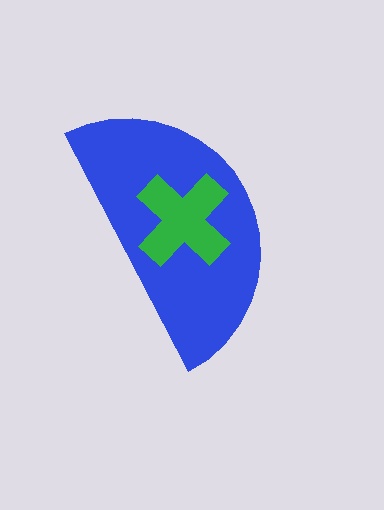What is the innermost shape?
The green cross.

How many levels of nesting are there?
2.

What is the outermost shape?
The blue semicircle.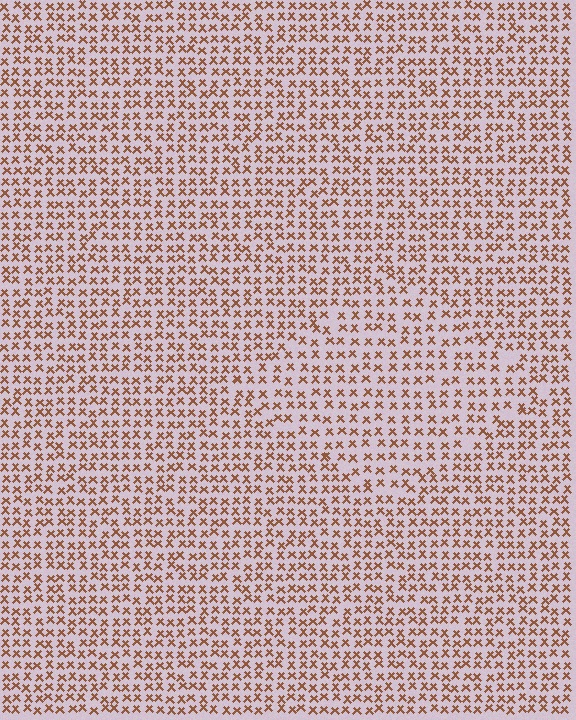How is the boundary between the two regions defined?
The boundary is defined by a change in element density (approximately 1.4x ratio). All elements are the same color, size, and shape.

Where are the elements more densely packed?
The elements are more densely packed outside the diamond boundary.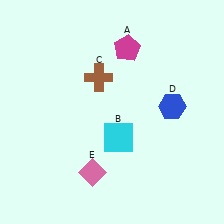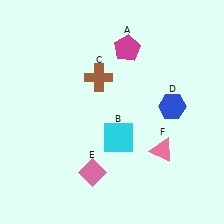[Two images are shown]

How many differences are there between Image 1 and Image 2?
There is 1 difference between the two images.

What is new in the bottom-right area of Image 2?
A pink triangle (F) was added in the bottom-right area of Image 2.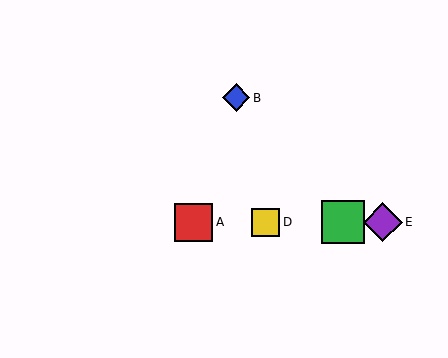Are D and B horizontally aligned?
No, D is at y≈222 and B is at y≈98.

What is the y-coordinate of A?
Object A is at y≈222.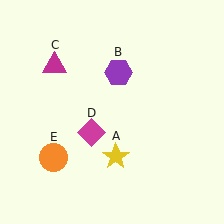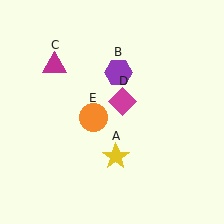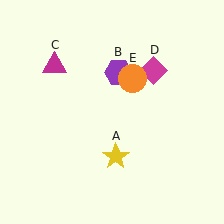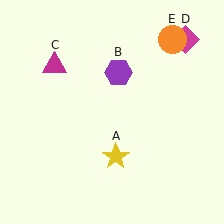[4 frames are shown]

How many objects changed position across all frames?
2 objects changed position: magenta diamond (object D), orange circle (object E).